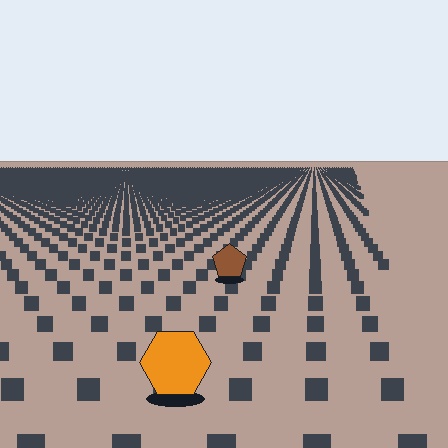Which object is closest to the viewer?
The orange hexagon is closest. The texture marks near it are larger and more spread out.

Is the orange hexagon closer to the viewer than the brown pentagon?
Yes. The orange hexagon is closer — you can tell from the texture gradient: the ground texture is coarser near it.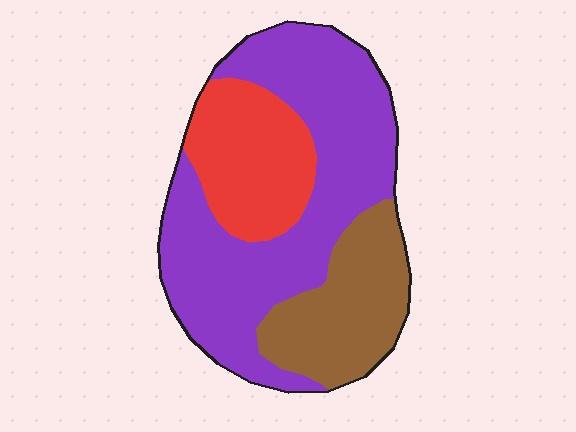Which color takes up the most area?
Purple, at roughly 55%.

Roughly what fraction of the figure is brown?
Brown covers 23% of the figure.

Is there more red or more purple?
Purple.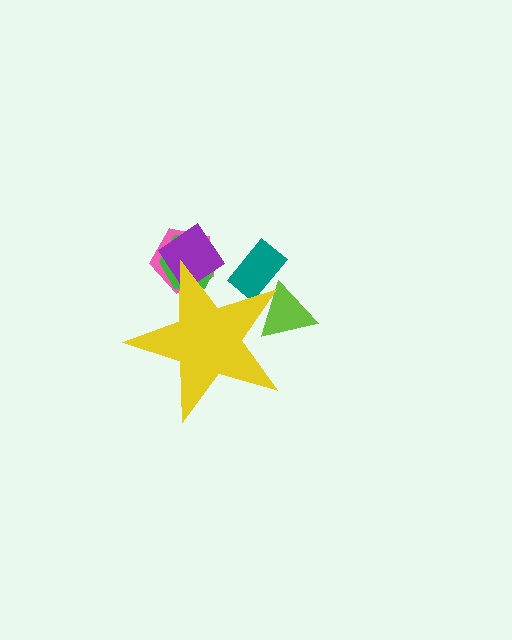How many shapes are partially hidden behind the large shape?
5 shapes are partially hidden.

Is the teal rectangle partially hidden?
Yes, the teal rectangle is partially hidden behind the yellow star.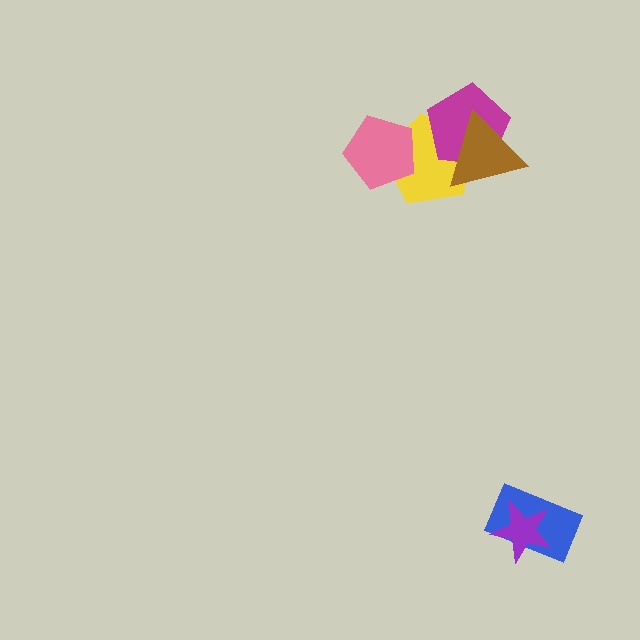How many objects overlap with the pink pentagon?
1 object overlaps with the pink pentagon.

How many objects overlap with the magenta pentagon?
2 objects overlap with the magenta pentagon.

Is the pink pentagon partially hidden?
No, no other shape covers it.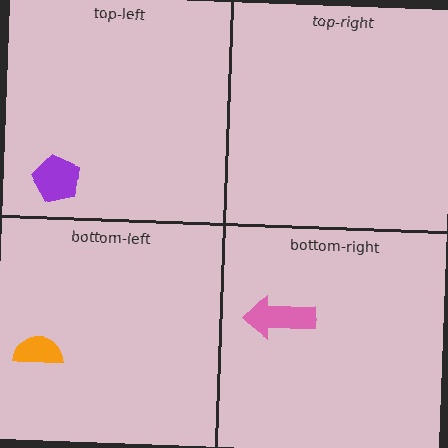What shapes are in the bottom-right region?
The pink arrow.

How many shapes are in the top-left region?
1.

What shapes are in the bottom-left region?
The orange semicircle.